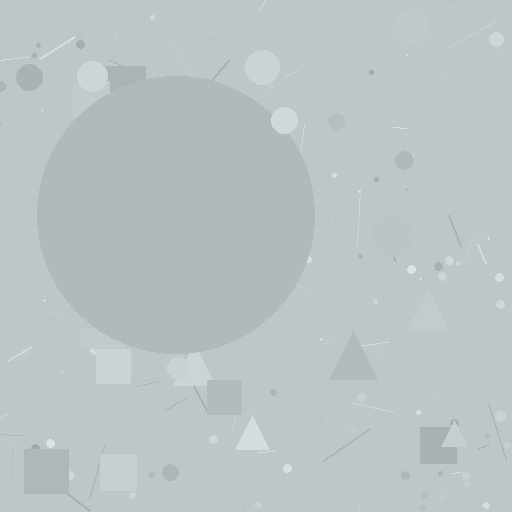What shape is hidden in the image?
A circle is hidden in the image.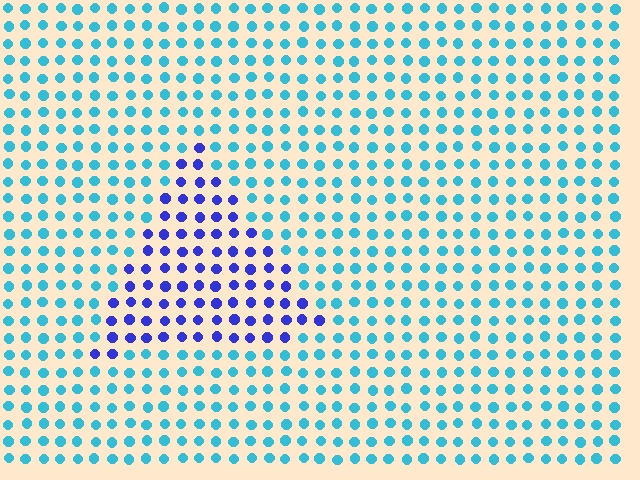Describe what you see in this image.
The image is filled with small cyan elements in a uniform arrangement. A triangle-shaped region is visible where the elements are tinted to a slightly different hue, forming a subtle color boundary.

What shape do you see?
I see a triangle.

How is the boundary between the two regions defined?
The boundary is defined purely by a slight shift in hue (about 51 degrees). Spacing, size, and orientation are identical on both sides.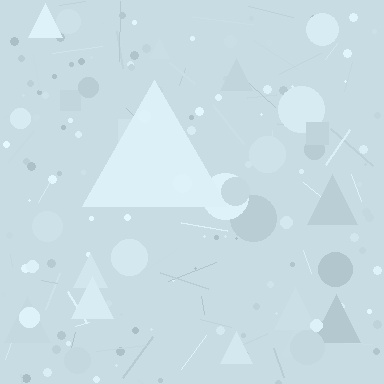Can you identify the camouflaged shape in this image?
The camouflaged shape is a triangle.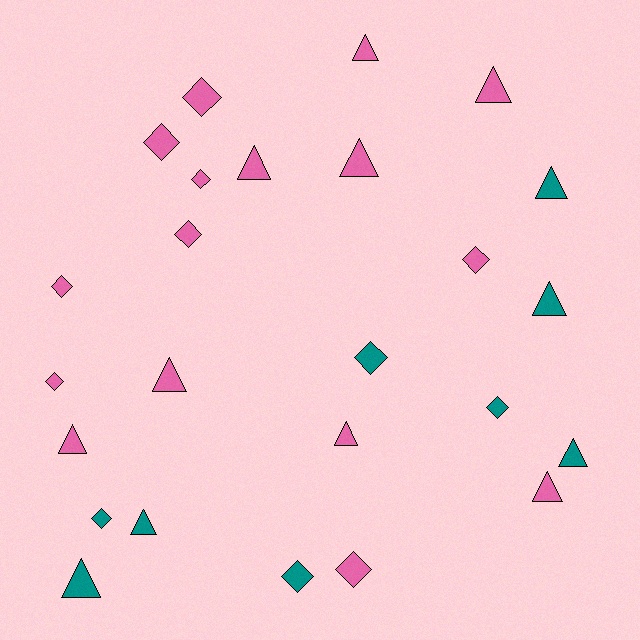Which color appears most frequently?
Pink, with 16 objects.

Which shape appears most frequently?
Triangle, with 13 objects.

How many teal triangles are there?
There are 5 teal triangles.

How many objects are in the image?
There are 25 objects.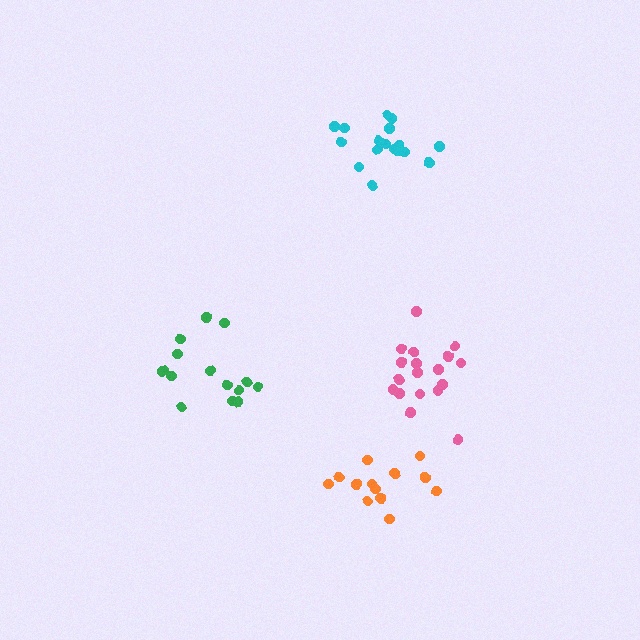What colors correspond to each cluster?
The clusters are colored: cyan, green, pink, orange.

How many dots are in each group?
Group 1: 17 dots, Group 2: 15 dots, Group 3: 18 dots, Group 4: 13 dots (63 total).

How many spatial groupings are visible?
There are 4 spatial groupings.